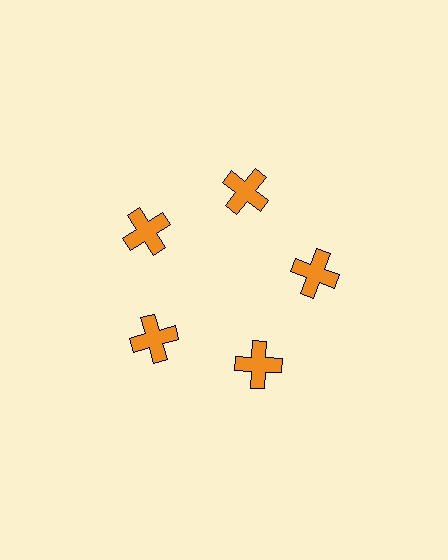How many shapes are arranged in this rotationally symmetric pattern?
There are 5 shapes, arranged in 5 groups of 1.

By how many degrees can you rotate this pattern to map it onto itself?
The pattern maps onto itself every 72 degrees of rotation.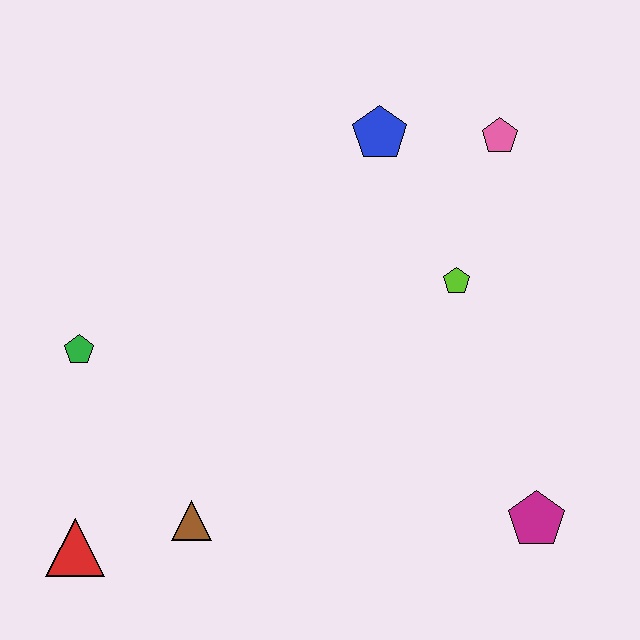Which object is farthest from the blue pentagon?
The red triangle is farthest from the blue pentagon.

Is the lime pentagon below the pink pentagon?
Yes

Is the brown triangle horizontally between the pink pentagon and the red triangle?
Yes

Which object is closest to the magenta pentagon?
The lime pentagon is closest to the magenta pentagon.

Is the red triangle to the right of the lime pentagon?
No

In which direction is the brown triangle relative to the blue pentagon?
The brown triangle is below the blue pentagon.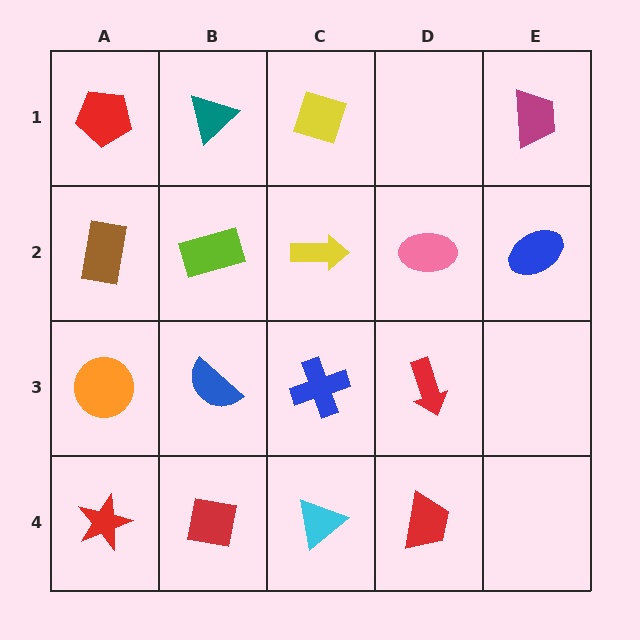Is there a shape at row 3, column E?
No, that cell is empty.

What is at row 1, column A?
A red pentagon.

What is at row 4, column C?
A cyan triangle.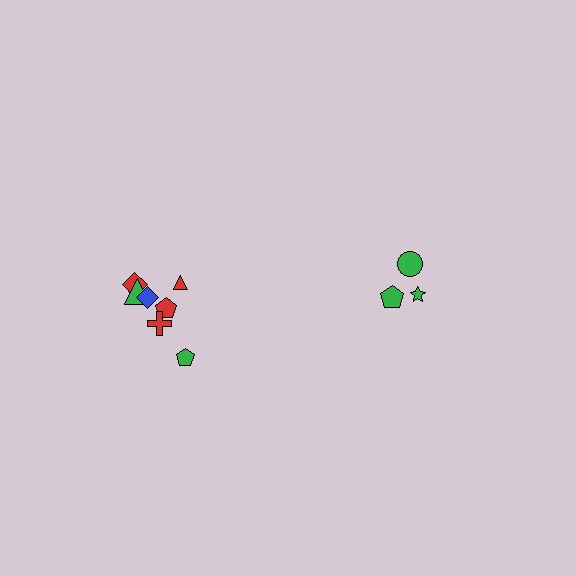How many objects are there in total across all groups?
There are 10 objects.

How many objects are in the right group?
There are 3 objects.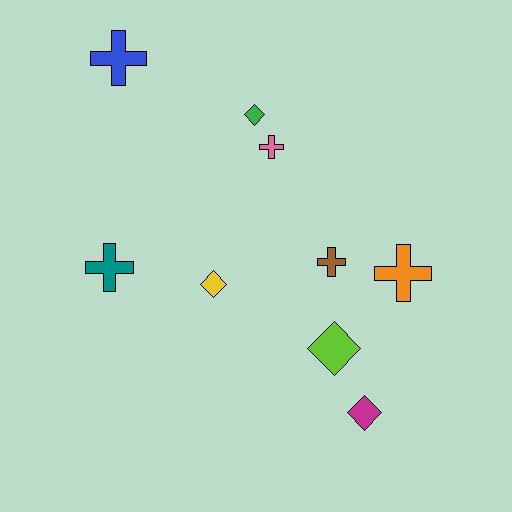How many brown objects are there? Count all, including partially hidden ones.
There is 1 brown object.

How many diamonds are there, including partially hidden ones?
There are 4 diamonds.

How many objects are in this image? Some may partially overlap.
There are 9 objects.